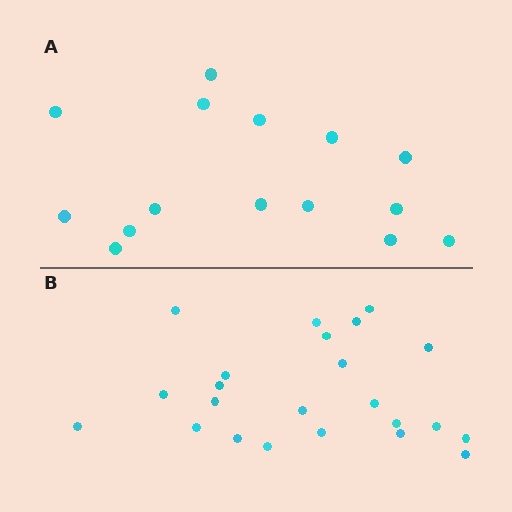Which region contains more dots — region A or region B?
Region B (the bottom region) has more dots.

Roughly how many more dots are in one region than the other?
Region B has roughly 8 or so more dots than region A.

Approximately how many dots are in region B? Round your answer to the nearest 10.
About 20 dots. (The exact count is 23, which rounds to 20.)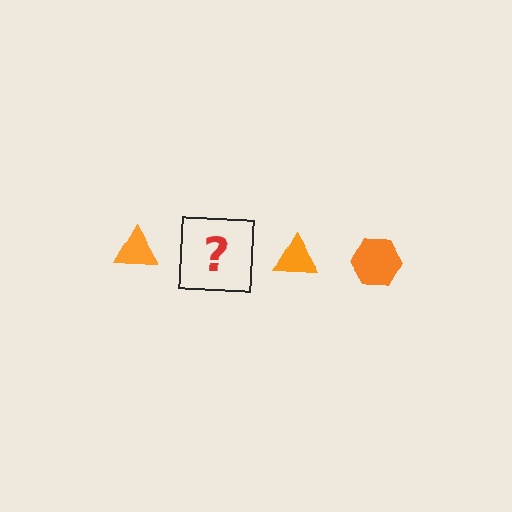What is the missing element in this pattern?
The missing element is an orange hexagon.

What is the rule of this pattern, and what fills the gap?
The rule is that the pattern cycles through triangle, hexagon shapes in orange. The gap should be filled with an orange hexagon.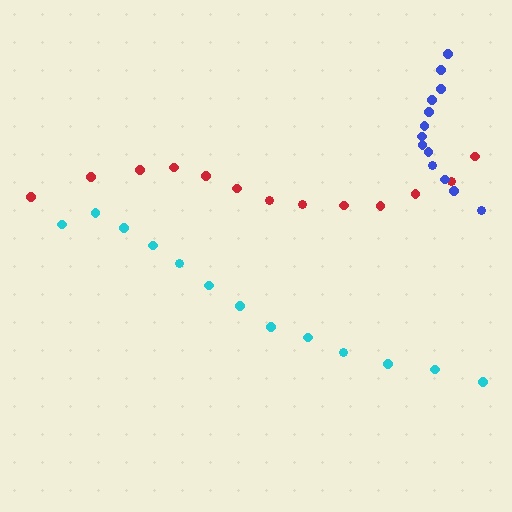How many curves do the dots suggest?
There are 3 distinct paths.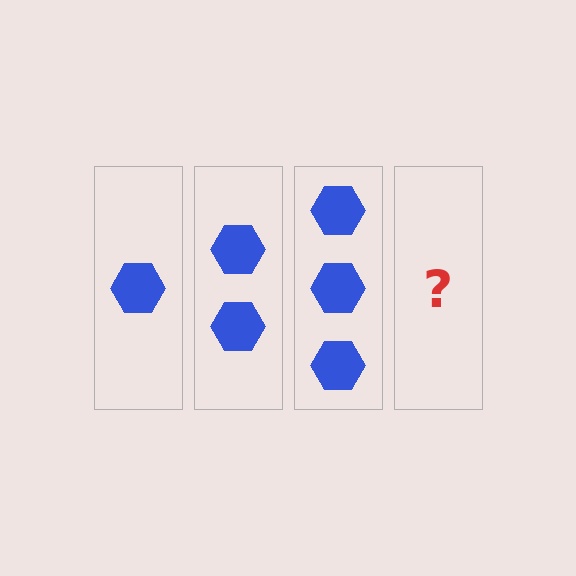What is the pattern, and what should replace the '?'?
The pattern is that each step adds one more hexagon. The '?' should be 4 hexagons.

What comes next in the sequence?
The next element should be 4 hexagons.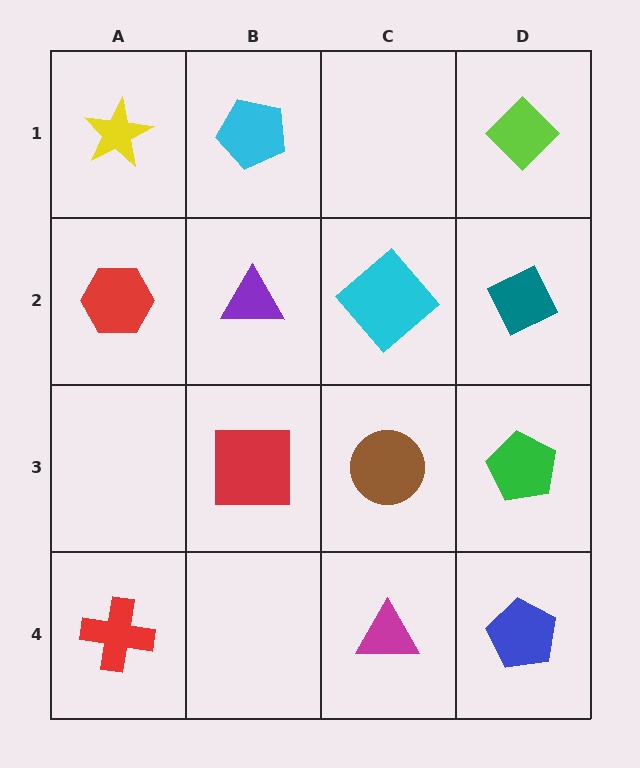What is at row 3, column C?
A brown circle.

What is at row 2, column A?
A red hexagon.